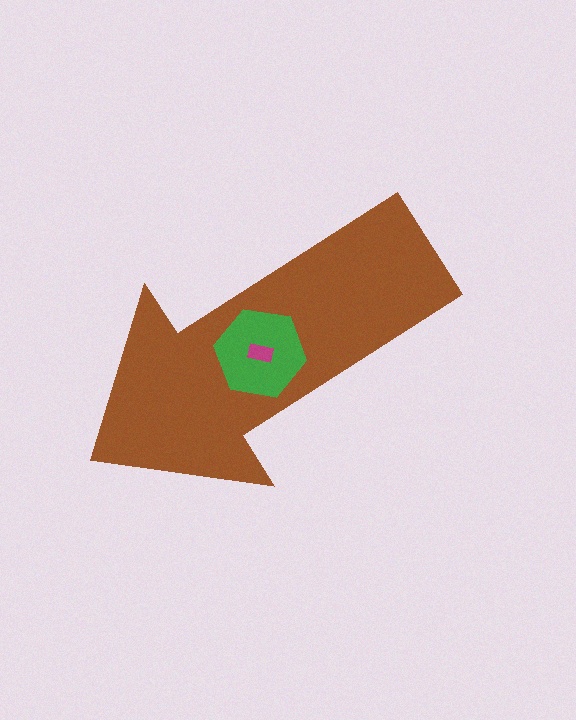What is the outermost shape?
The brown arrow.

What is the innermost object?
The magenta rectangle.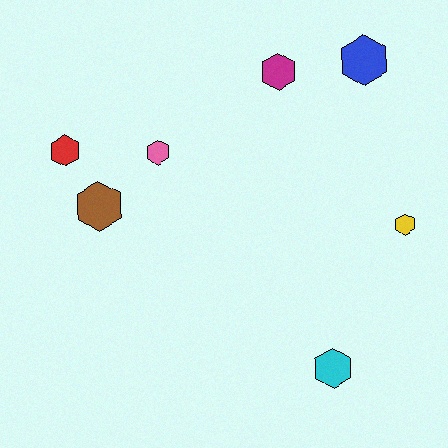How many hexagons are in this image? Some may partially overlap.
There are 7 hexagons.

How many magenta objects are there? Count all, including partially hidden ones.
There is 1 magenta object.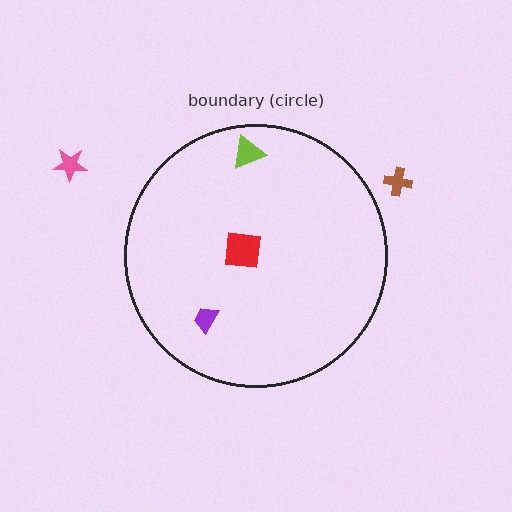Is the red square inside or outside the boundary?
Inside.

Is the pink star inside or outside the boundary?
Outside.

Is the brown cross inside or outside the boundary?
Outside.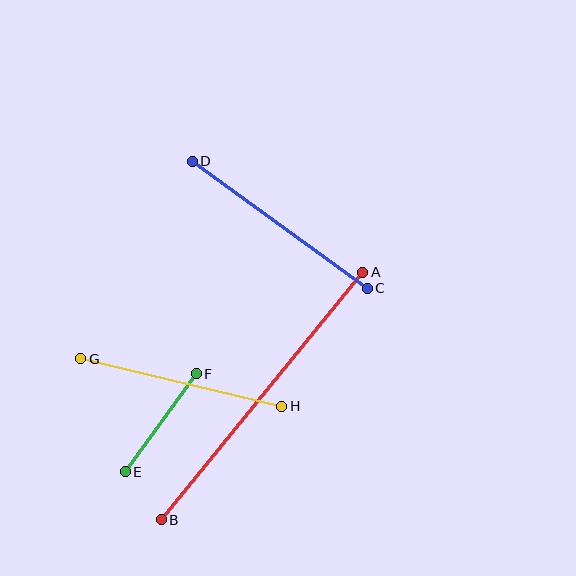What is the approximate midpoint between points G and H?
The midpoint is at approximately (181, 383) pixels.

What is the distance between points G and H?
The distance is approximately 207 pixels.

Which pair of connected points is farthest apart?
Points A and B are farthest apart.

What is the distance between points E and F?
The distance is approximately 121 pixels.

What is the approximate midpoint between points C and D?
The midpoint is at approximately (280, 225) pixels.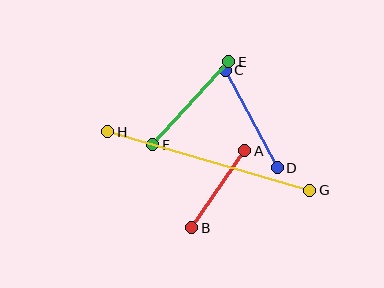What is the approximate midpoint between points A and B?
The midpoint is at approximately (218, 189) pixels.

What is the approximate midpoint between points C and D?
The midpoint is at approximately (251, 119) pixels.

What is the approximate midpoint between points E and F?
The midpoint is at approximately (191, 103) pixels.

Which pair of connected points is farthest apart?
Points G and H are farthest apart.